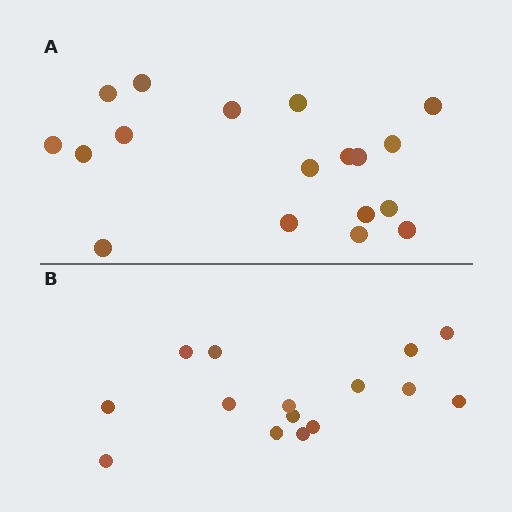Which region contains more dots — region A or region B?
Region A (the top region) has more dots.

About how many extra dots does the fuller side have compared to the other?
Region A has just a few more — roughly 2 or 3 more dots than region B.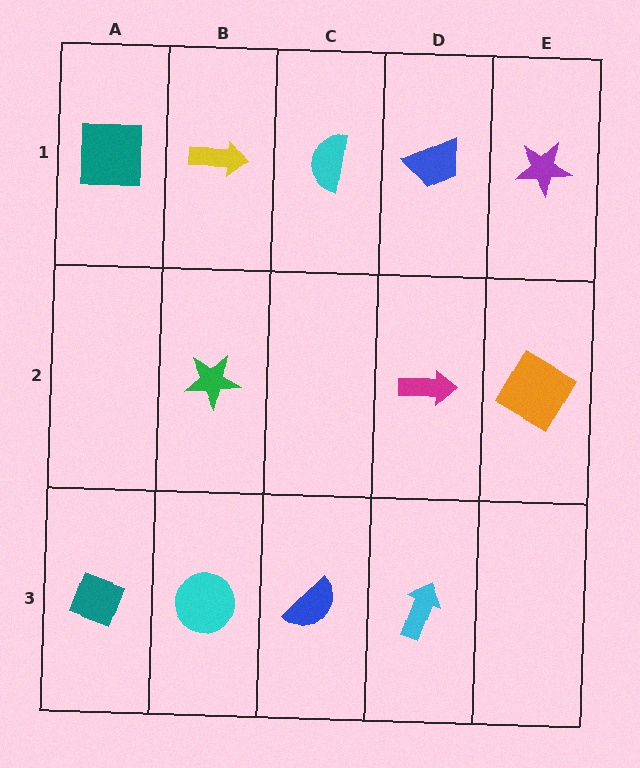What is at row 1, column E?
A purple star.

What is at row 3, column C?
A blue semicircle.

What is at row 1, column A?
A teal square.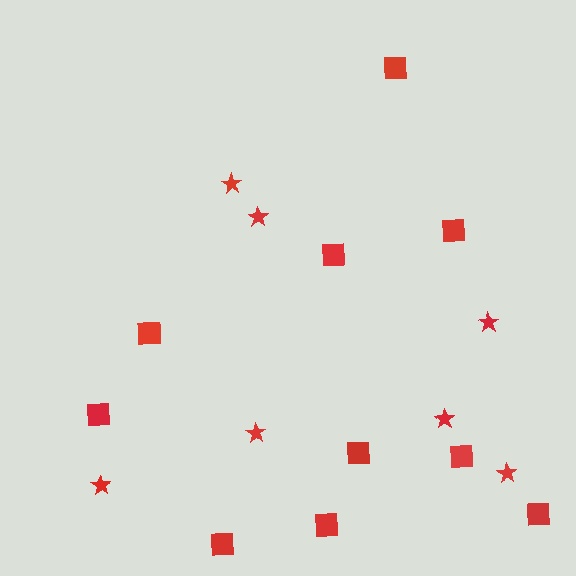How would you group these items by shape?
There are 2 groups: one group of stars (7) and one group of squares (10).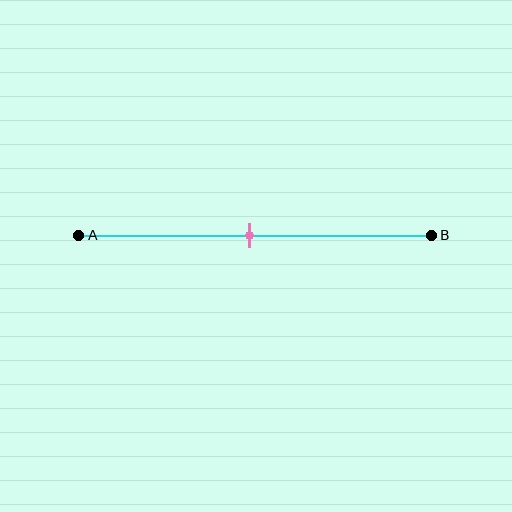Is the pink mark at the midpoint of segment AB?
Yes, the mark is approximately at the midpoint.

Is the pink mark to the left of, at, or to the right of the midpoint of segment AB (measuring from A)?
The pink mark is approximately at the midpoint of segment AB.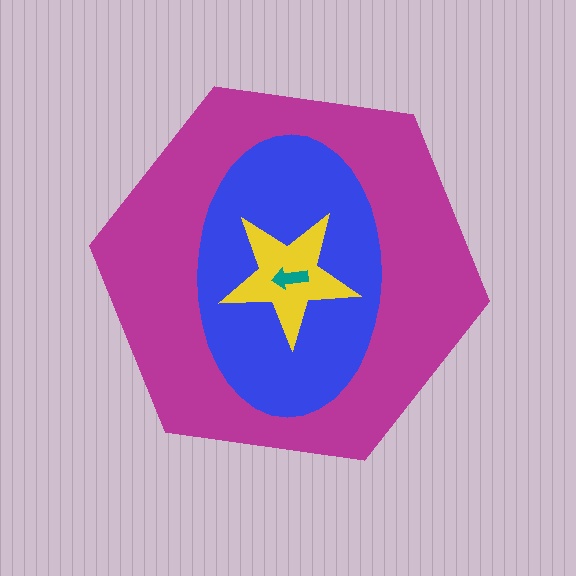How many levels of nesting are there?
4.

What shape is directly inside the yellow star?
The teal arrow.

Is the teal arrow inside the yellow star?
Yes.